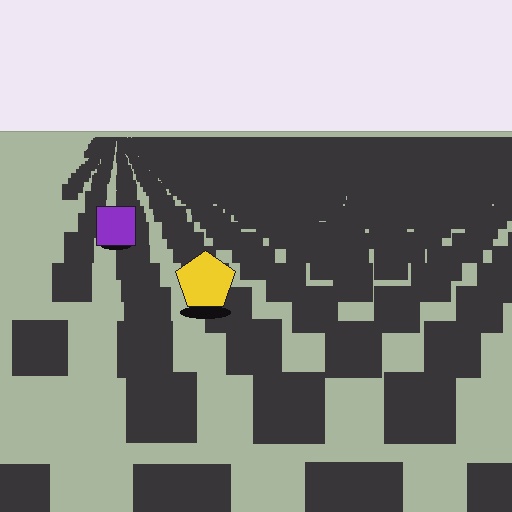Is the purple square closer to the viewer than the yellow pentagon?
No. The yellow pentagon is closer — you can tell from the texture gradient: the ground texture is coarser near it.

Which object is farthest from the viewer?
The purple square is farthest from the viewer. It appears smaller and the ground texture around it is denser.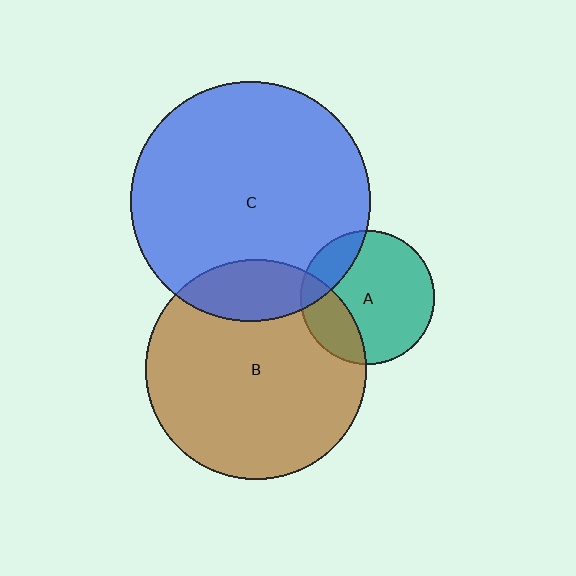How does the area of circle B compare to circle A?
Approximately 2.7 times.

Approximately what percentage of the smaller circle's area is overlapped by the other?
Approximately 20%.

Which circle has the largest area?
Circle C (blue).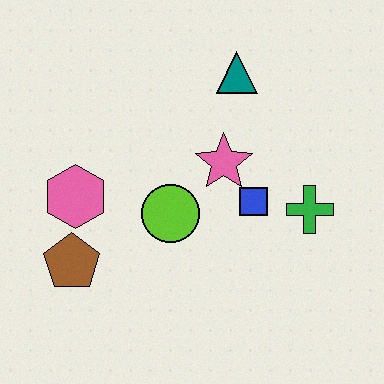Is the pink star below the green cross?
No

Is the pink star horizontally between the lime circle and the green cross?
Yes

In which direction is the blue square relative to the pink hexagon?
The blue square is to the right of the pink hexagon.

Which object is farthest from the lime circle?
The teal triangle is farthest from the lime circle.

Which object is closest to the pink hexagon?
The brown pentagon is closest to the pink hexagon.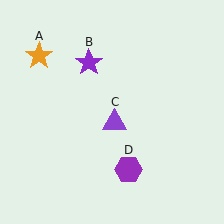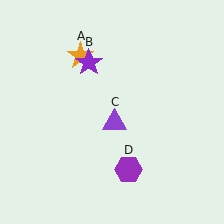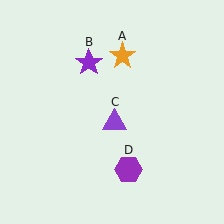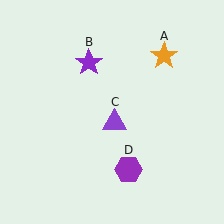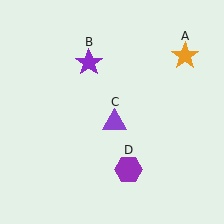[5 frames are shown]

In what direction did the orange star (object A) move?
The orange star (object A) moved right.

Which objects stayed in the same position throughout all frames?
Purple star (object B) and purple triangle (object C) and purple hexagon (object D) remained stationary.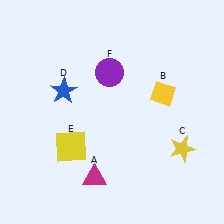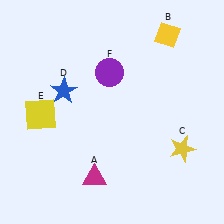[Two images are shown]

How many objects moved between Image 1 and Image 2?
2 objects moved between the two images.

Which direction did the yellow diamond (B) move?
The yellow diamond (B) moved up.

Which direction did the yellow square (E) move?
The yellow square (E) moved up.